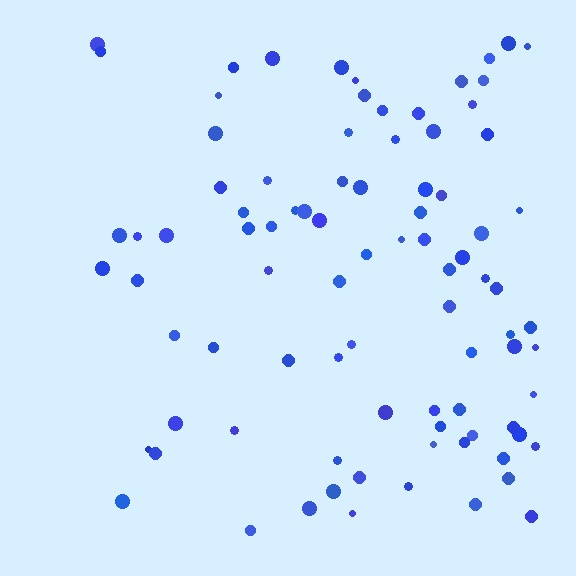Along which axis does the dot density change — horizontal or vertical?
Horizontal.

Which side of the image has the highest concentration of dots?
The right.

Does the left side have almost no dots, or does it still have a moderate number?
Still a moderate number, just noticeably fewer than the right.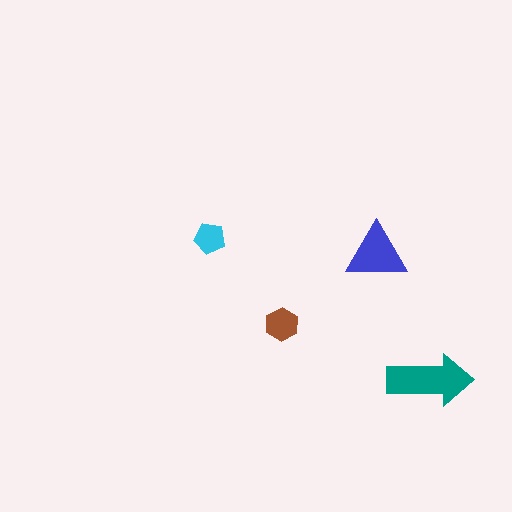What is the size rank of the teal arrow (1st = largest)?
1st.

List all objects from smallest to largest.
The cyan pentagon, the brown hexagon, the blue triangle, the teal arrow.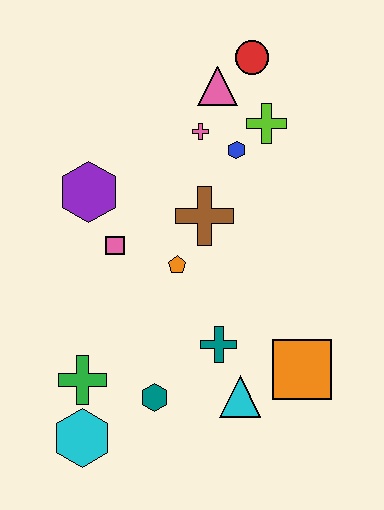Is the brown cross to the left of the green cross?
No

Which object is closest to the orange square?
The cyan triangle is closest to the orange square.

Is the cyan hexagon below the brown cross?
Yes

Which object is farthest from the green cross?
The red circle is farthest from the green cross.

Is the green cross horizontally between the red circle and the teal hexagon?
No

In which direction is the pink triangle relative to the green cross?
The pink triangle is above the green cross.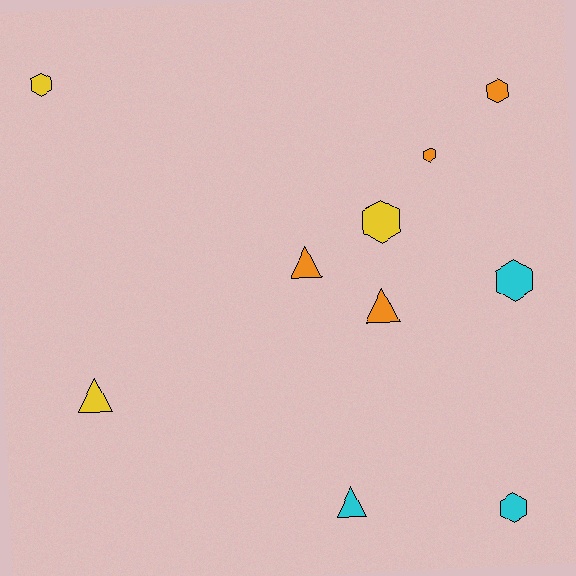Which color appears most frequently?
Orange, with 4 objects.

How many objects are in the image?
There are 10 objects.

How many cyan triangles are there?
There is 1 cyan triangle.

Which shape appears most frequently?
Hexagon, with 6 objects.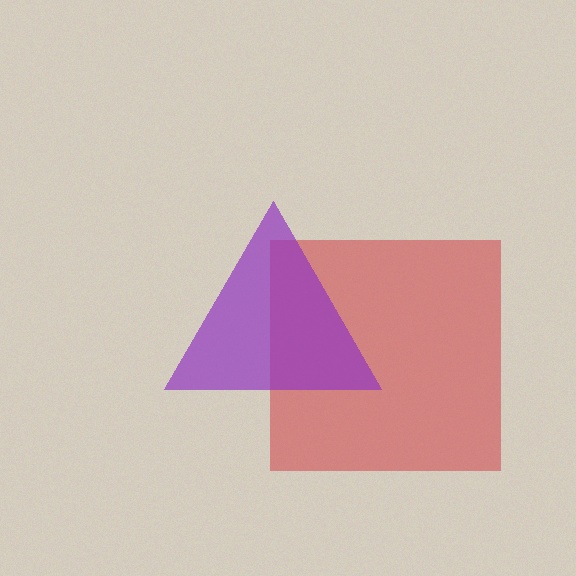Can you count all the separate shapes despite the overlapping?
Yes, there are 2 separate shapes.